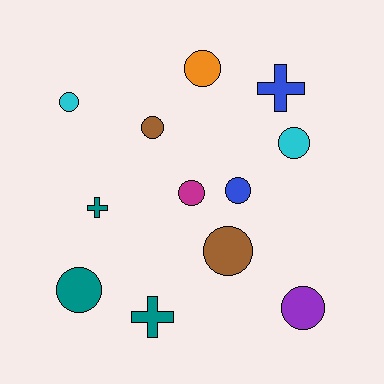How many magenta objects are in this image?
There is 1 magenta object.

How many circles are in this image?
There are 9 circles.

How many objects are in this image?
There are 12 objects.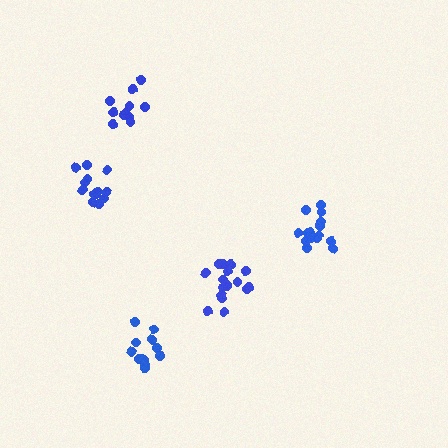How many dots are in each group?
Group 1: 13 dots, Group 2: 12 dots, Group 3: 17 dots, Group 4: 16 dots, Group 5: 11 dots (69 total).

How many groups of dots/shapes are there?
There are 5 groups.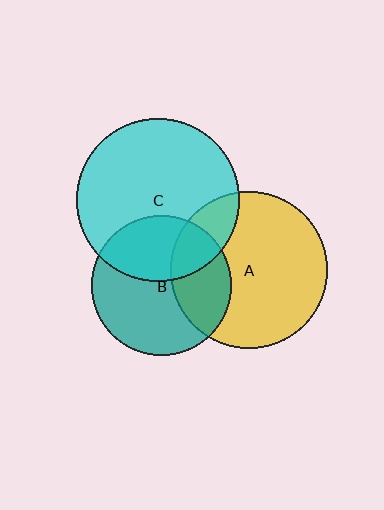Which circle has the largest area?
Circle C (cyan).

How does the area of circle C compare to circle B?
Approximately 1.3 times.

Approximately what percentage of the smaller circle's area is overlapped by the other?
Approximately 35%.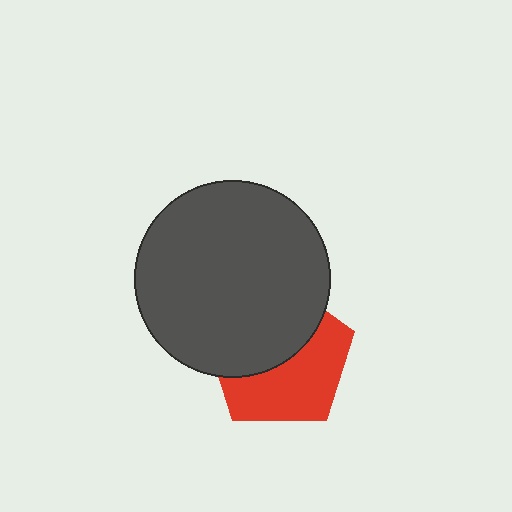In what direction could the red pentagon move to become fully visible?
The red pentagon could move down. That would shift it out from behind the dark gray circle entirely.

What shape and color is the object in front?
The object in front is a dark gray circle.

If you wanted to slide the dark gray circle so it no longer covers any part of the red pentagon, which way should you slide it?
Slide it up — that is the most direct way to separate the two shapes.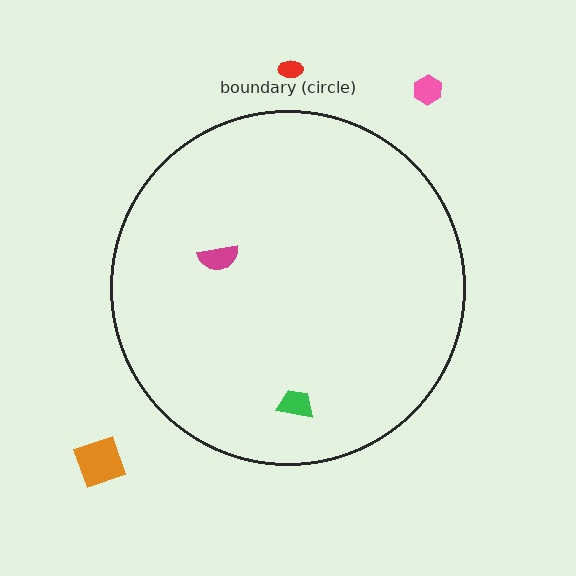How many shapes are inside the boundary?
2 inside, 3 outside.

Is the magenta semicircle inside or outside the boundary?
Inside.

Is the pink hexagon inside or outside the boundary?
Outside.